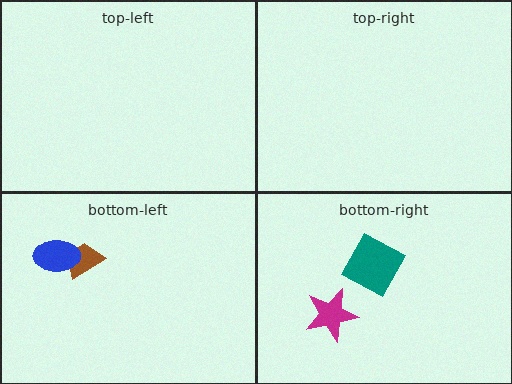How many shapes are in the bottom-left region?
2.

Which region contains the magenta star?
The bottom-right region.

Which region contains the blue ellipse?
The bottom-left region.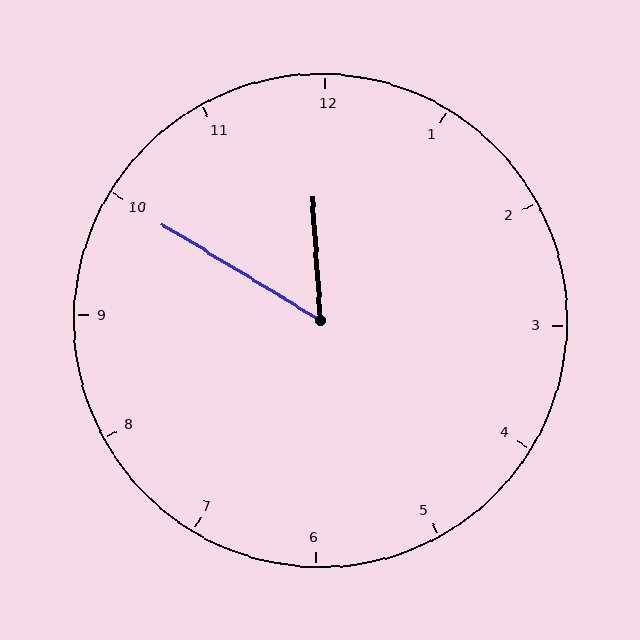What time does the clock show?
11:50.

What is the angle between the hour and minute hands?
Approximately 55 degrees.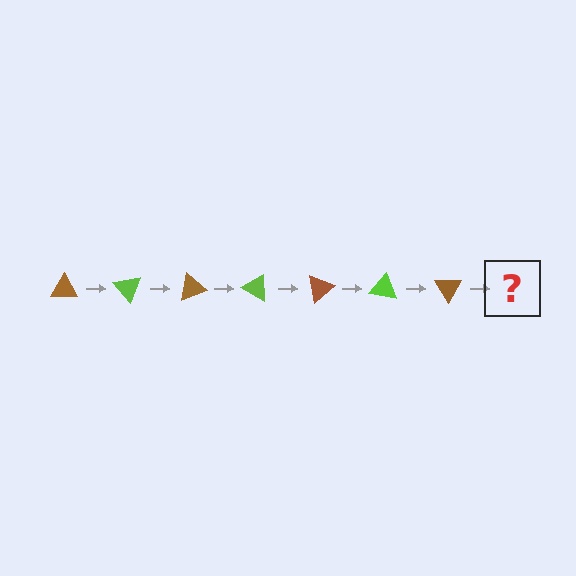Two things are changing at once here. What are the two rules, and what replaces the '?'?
The two rules are that it rotates 50 degrees each step and the color cycles through brown and lime. The '?' should be a lime triangle, rotated 350 degrees from the start.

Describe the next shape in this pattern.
It should be a lime triangle, rotated 350 degrees from the start.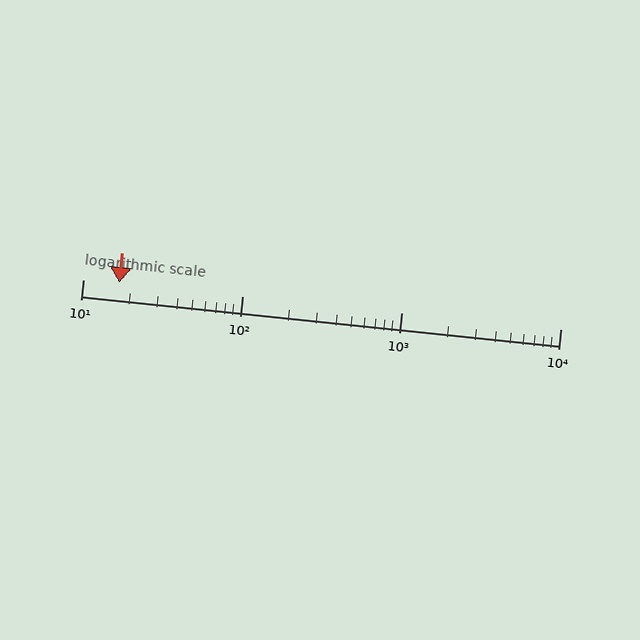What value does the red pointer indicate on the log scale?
The pointer indicates approximately 17.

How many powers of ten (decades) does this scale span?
The scale spans 3 decades, from 10 to 10000.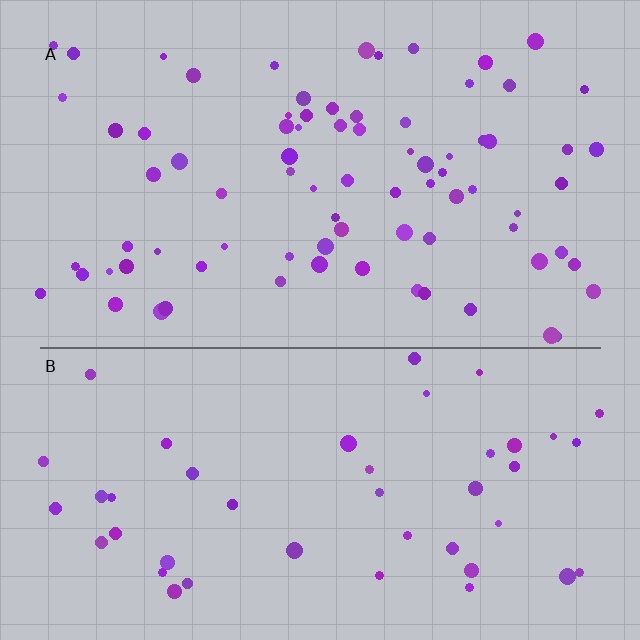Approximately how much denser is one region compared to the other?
Approximately 1.8× — region A over region B.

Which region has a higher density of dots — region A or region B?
A (the top).